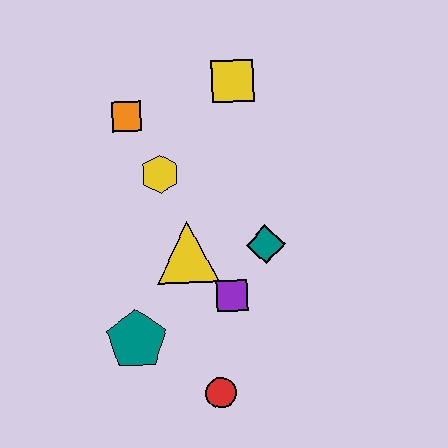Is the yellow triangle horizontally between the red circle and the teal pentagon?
Yes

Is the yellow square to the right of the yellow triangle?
Yes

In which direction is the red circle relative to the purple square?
The red circle is below the purple square.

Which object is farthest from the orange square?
The red circle is farthest from the orange square.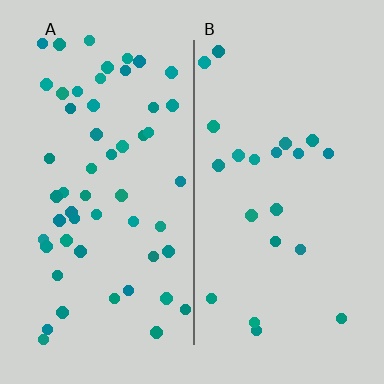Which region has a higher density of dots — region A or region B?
A (the left).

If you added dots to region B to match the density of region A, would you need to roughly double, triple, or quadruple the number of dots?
Approximately triple.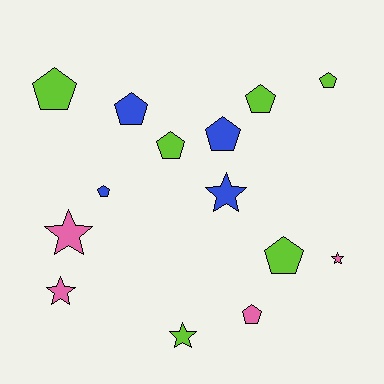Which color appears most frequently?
Lime, with 6 objects.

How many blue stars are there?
There is 1 blue star.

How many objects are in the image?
There are 14 objects.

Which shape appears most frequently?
Pentagon, with 9 objects.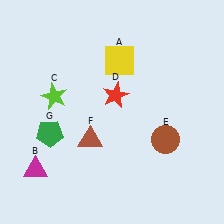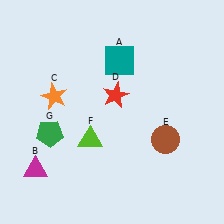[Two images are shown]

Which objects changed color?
A changed from yellow to teal. C changed from lime to orange. F changed from brown to lime.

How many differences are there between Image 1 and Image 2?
There are 3 differences between the two images.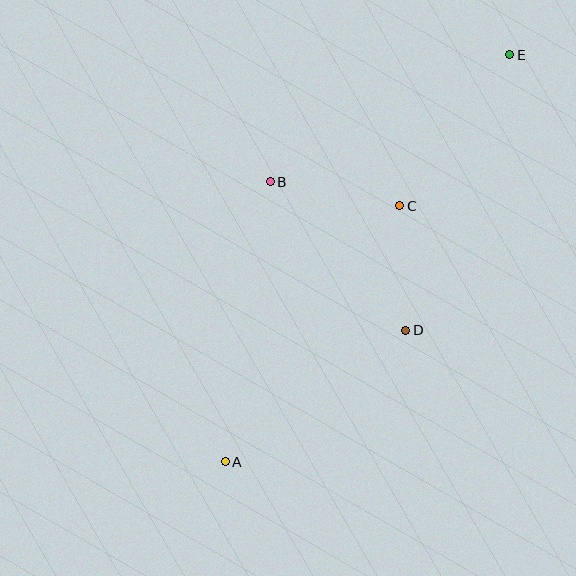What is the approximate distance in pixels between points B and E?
The distance between B and E is approximately 271 pixels.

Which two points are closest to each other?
Points C and D are closest to each other.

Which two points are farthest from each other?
Points A and E are farthest from each other.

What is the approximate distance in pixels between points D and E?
The distance between D and E is approximately 295 pixels.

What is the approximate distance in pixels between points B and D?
The distance between B and D is approximately 201 pixels.